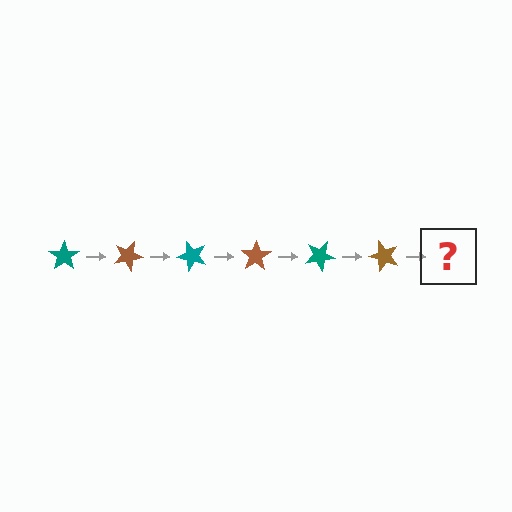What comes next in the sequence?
The next element should be a teal star, rotated 150 degrees from the start.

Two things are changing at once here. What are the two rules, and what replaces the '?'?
The two rules are that it rotates 25 degrees each step and the color cycles through teal and brown. The '?' should be a teal star, rotated 150 degrees from the start.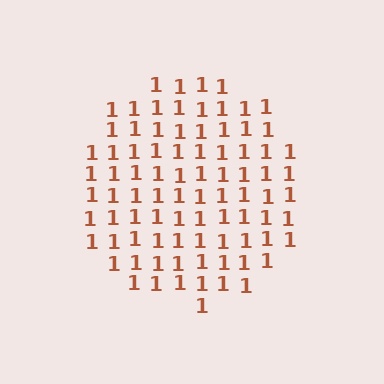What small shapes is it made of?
It is made of small digit 1's.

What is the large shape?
The large shape is a circle.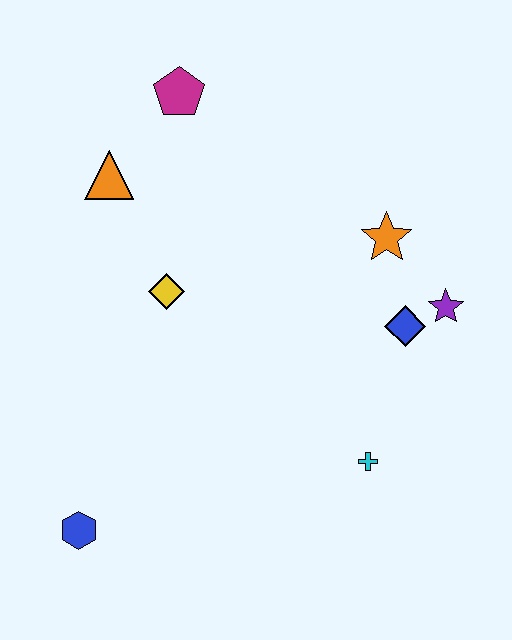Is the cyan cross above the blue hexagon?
Yes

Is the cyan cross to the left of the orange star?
Yes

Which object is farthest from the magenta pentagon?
The blue hexagon is farthest from the magenta pentagon.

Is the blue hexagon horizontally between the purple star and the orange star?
No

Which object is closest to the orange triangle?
The magenta pentagon is closest to the orange triangle.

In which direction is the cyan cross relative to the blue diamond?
The cyan cross is below the blue diamond.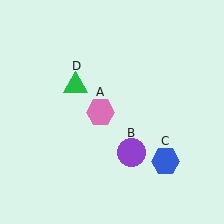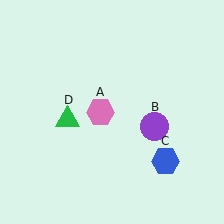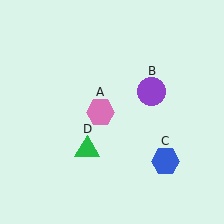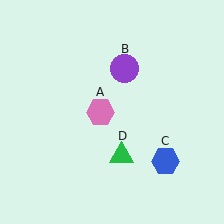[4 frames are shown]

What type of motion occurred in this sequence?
The purple circle (object B), green triangle (object D) rotated counterclockwise around the center of the scene.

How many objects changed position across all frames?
2 objects changed position: purple circle (object B), green triangle (object D).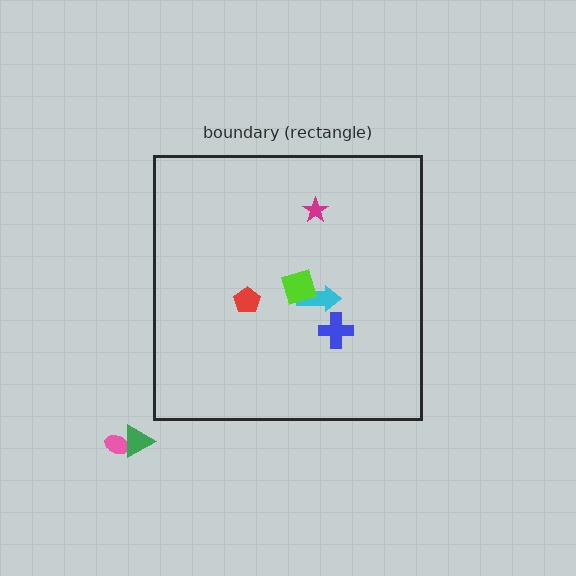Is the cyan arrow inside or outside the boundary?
Inside.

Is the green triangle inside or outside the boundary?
Outside.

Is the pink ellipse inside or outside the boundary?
Outside.